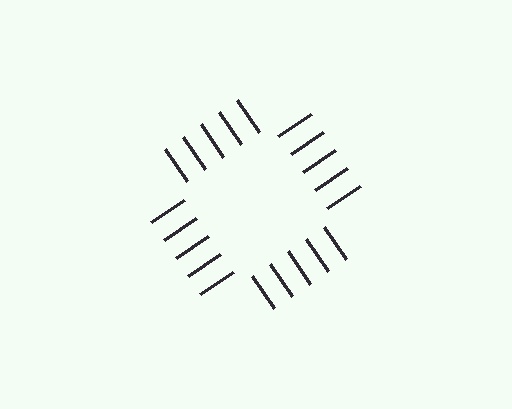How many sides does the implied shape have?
4 sides — the line-ends trace a square.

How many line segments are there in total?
20 — 5 along each of the 4 edges.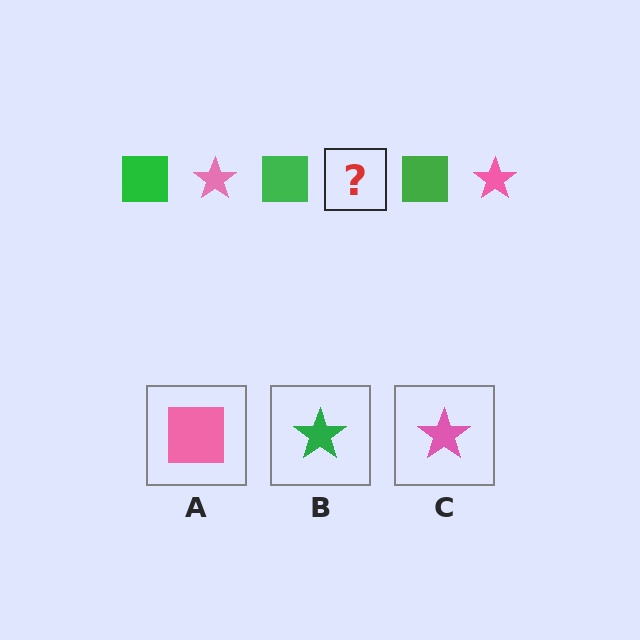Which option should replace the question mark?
Option C.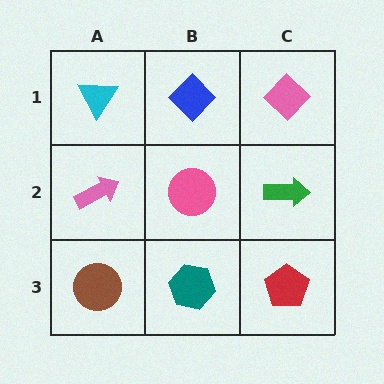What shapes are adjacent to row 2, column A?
A cyan triangle (row 1, column A), a brown circle (row 3, column A), a pink circle (row 2, column B).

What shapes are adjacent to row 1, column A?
A pink arrow (row 2, column A), a blue diamond (row 1, column B).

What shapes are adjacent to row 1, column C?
A green arrow (row 2, column C), a blue diamond (row 1, column B).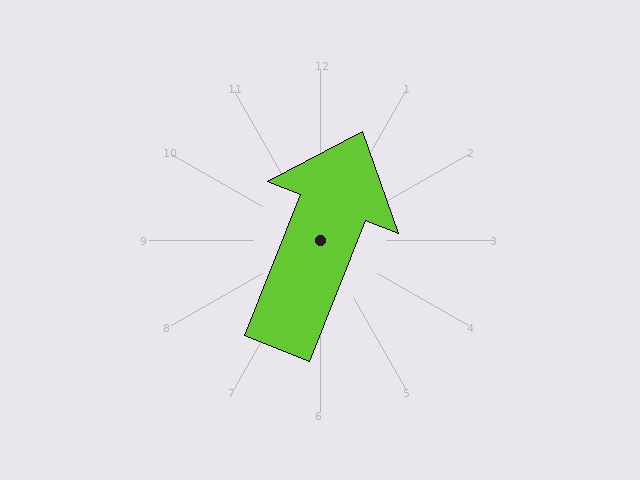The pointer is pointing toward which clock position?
Roughly 1 o'clock.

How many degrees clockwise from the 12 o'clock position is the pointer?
Approximately 22 degrees.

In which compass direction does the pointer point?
North.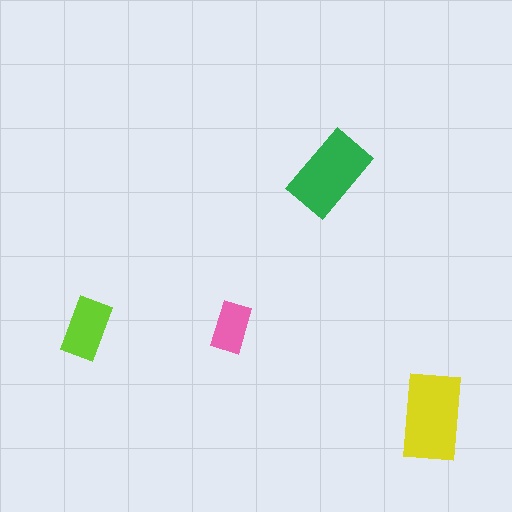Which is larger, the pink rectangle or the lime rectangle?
The lime one.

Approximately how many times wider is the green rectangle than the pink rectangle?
About 1.5 times wider.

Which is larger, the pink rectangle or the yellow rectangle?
The yellow one.